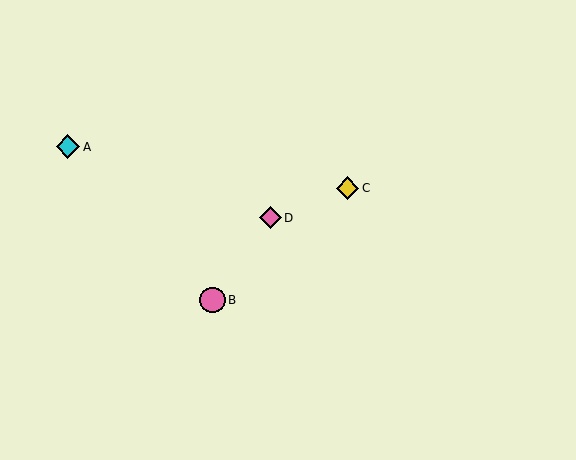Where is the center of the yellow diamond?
The center of the yellow diamond is at (347, 188).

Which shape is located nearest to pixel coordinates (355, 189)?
The yellow diamond (labeled C) at (347, 188) is nearest to that location.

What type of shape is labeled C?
Shape C is a yellow diamond.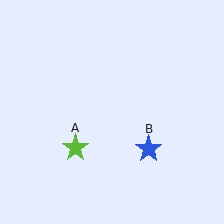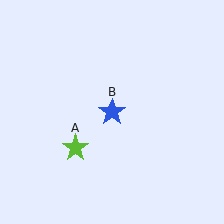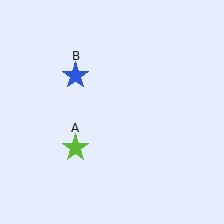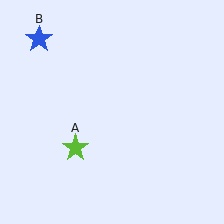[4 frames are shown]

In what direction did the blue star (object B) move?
The blue star (object B) moved up and to the left.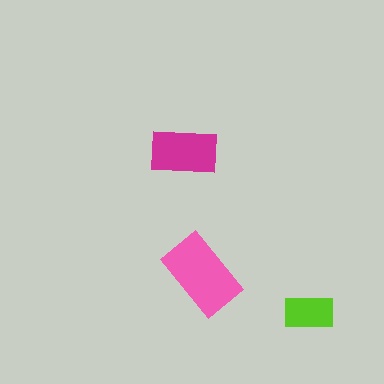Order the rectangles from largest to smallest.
the pink one, the magenta one, the lime one.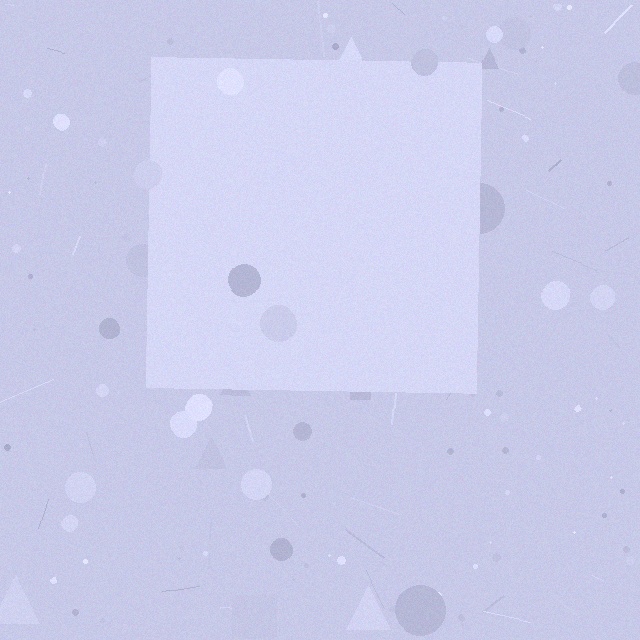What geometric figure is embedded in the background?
A square is embedded in the background.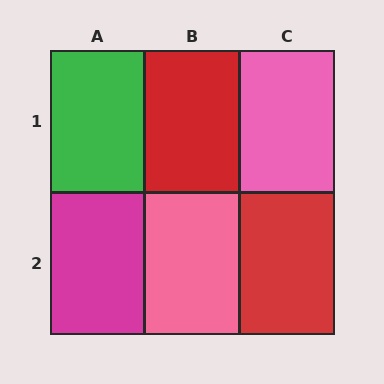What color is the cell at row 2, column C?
Red.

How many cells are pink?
2 cells are pink.